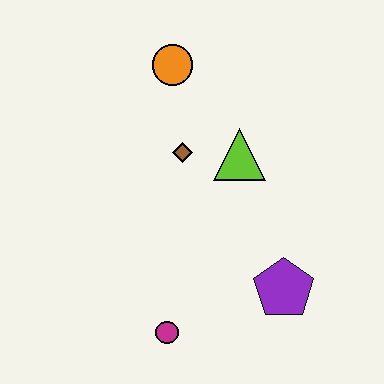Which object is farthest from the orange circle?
The magenta circle is farthest from the orange circle.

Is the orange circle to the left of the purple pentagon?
Yes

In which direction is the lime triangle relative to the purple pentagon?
The lime triangle is above the purple pentagon.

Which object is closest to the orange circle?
The brown diamond is closest to the orange circle.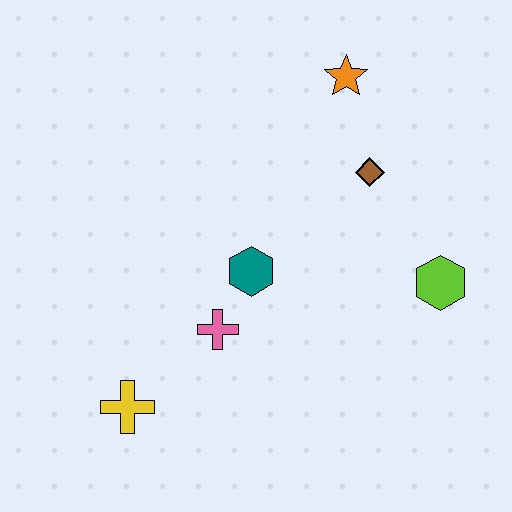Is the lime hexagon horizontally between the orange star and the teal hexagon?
No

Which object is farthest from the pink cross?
The orange star is farthest from the pink cross.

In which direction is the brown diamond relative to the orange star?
The brown diamond is below the orange star.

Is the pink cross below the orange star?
Yes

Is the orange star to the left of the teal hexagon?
No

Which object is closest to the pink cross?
The teal hexagon is closest to the pink cross.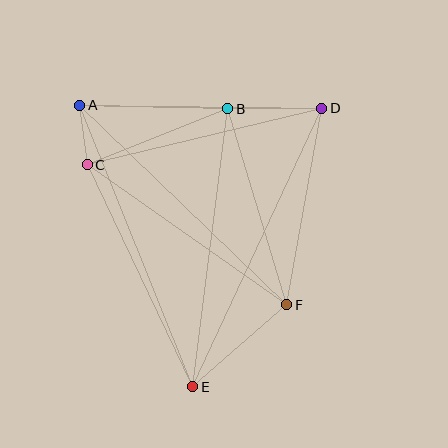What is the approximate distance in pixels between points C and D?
The distance between C and D is approximately 241 pixels.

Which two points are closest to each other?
Points A and C are closest to each other.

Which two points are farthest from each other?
Points D and E are farthest from each other.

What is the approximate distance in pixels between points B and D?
The distance between B and D is approximately 94 pixels.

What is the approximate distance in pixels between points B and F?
The distance between B and F is approximately 205 pixels.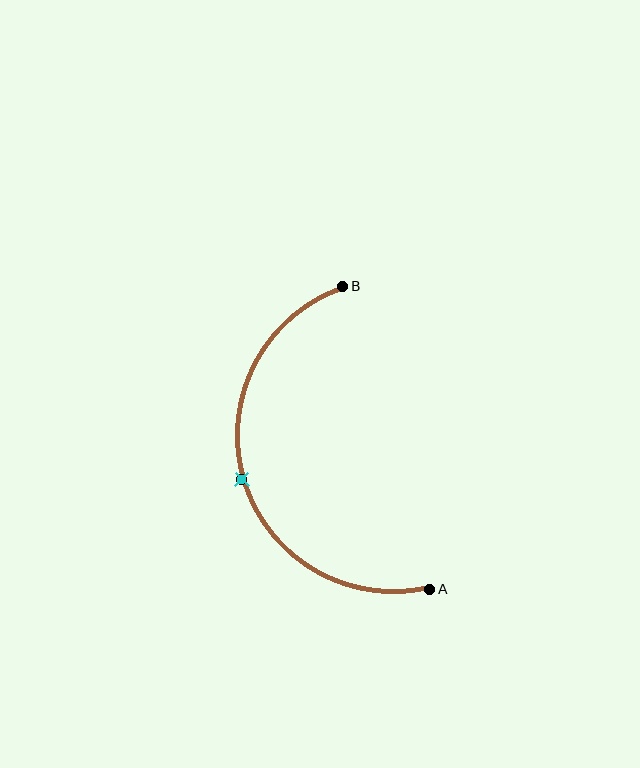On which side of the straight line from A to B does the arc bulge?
The arc bulges to the left of the straight line connecting A and B.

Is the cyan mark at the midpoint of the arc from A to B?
Yes. The cyan mark lies on the arc at equal arc-length from both A and B — it is the arc midpoint.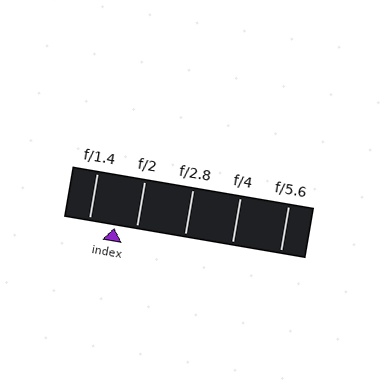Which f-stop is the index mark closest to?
The index mark is closest to f/2.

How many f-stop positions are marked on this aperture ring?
There are 5 f-stop positions marked.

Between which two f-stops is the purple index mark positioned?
The index mark is between f/1.4 and f/2.